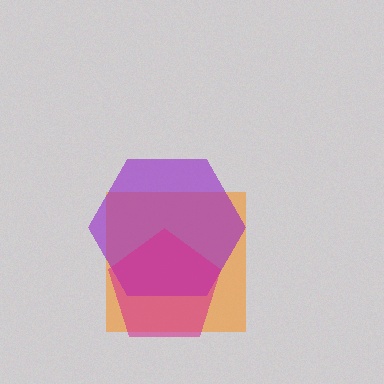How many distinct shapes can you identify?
There are 3 distinct shapes: an orange square, a purple hexagon, a magenta pentagon.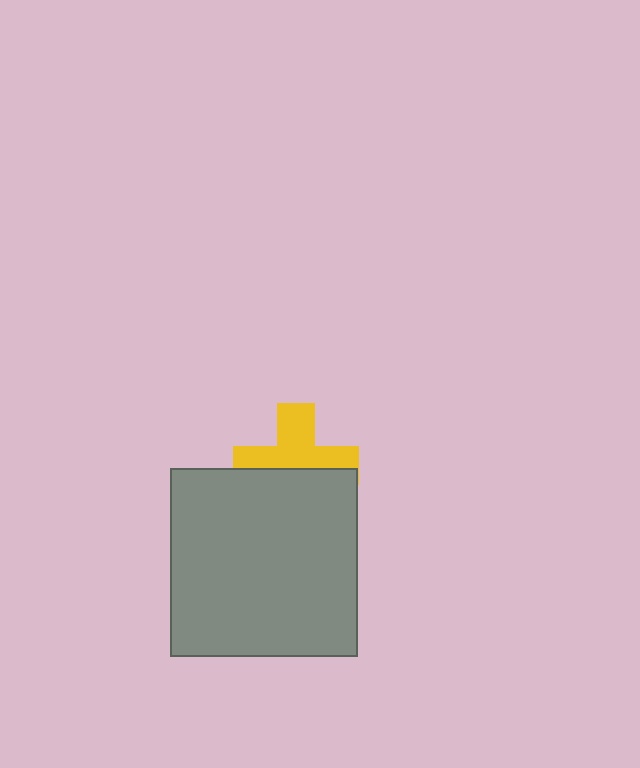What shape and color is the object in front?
The object in front is a gray square.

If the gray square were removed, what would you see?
You would see the complete yellow cross.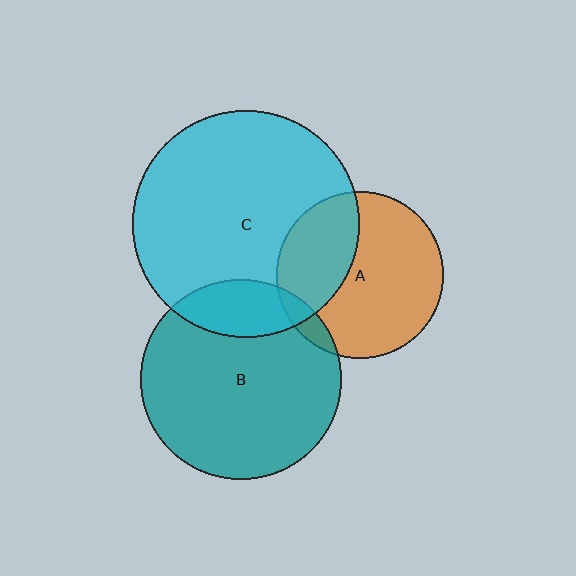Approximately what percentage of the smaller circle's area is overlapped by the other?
Approximately 35%.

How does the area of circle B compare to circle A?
Approximately 1.4 times.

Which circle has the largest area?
Circle C (cyan).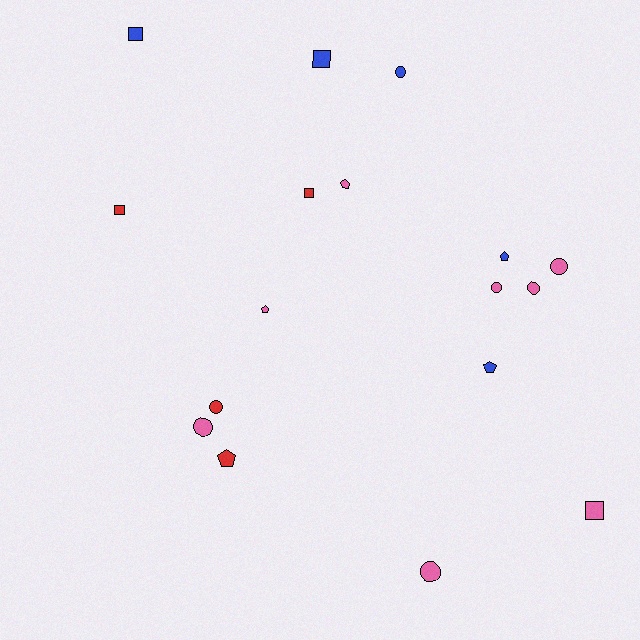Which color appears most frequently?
Pink, with 8 objects.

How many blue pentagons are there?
There are 2 blue pentagons.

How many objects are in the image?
There are 17 objects.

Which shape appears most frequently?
Circle, with 7 objects.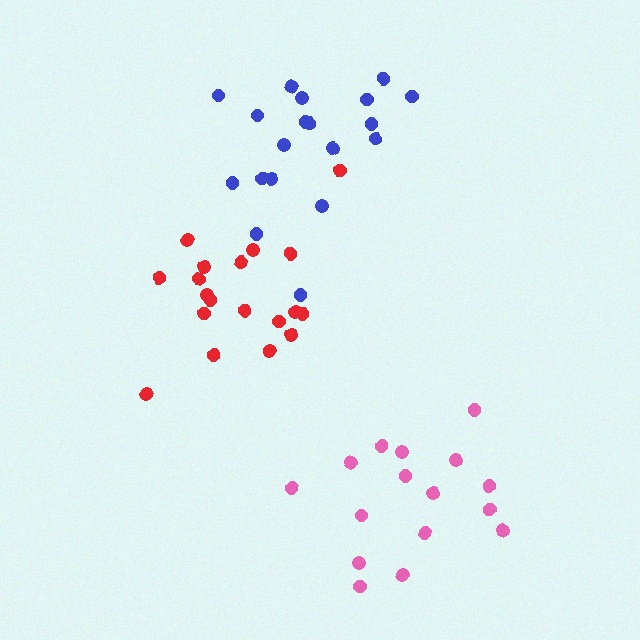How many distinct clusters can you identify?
There are 3 distinct clusters.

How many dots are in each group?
Group 1: 19 dots, Group 2: 19 dots, Group 3: 16 dots (54 total).